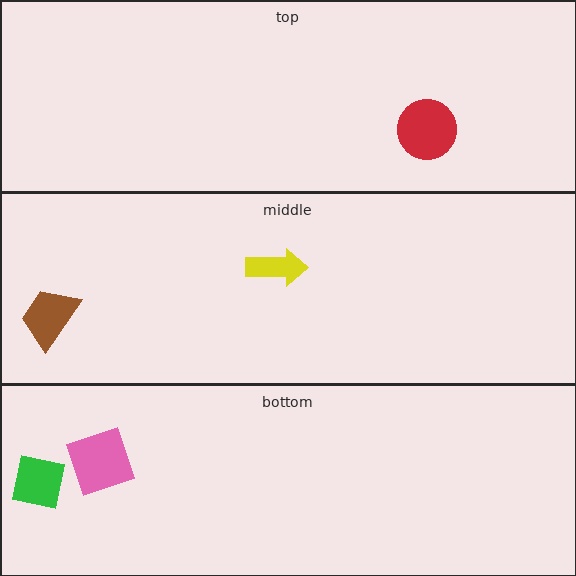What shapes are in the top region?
The red circle.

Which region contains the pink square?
The bottom region.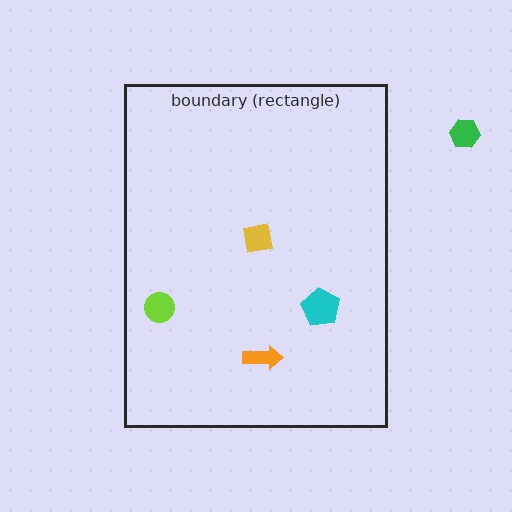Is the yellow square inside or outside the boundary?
Inside.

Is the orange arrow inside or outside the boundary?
Inside.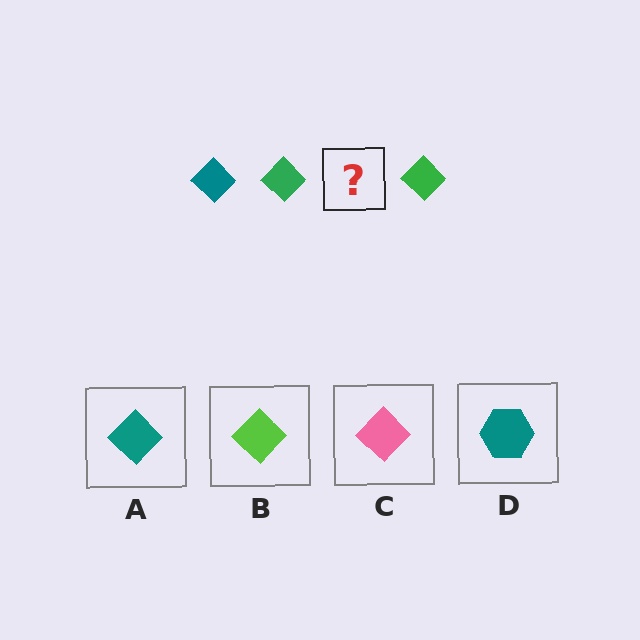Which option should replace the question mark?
Option A.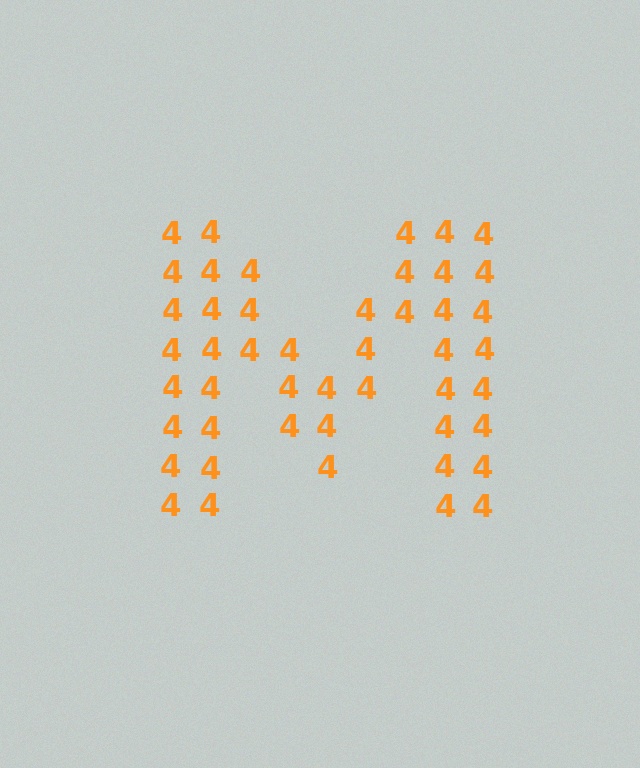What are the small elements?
The small elements are digit 4's.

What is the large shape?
The large shape is the letter M.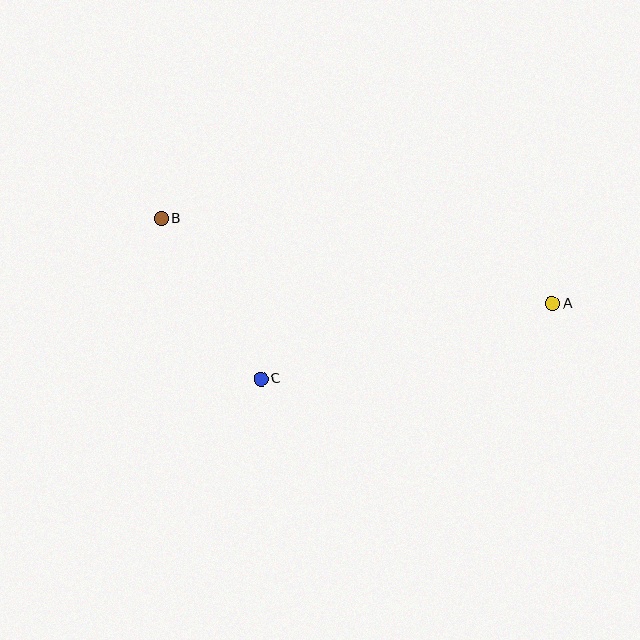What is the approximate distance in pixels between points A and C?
The distance between A and C is approximately 301 pixels.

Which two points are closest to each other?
Points B and C are closest to each other.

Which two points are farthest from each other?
Points A and B are farthest from each other.